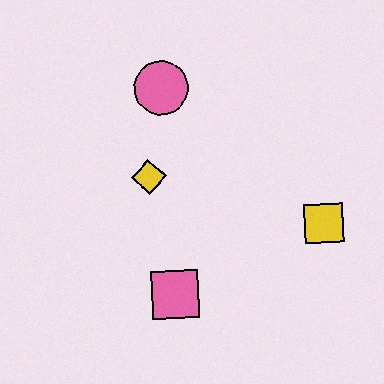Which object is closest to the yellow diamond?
The pink circle is closest to the yellow diamond.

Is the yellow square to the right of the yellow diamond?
Yes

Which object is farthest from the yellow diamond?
The yellow square is farthest from the yellow diamond.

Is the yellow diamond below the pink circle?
Yes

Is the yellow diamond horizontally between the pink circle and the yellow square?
No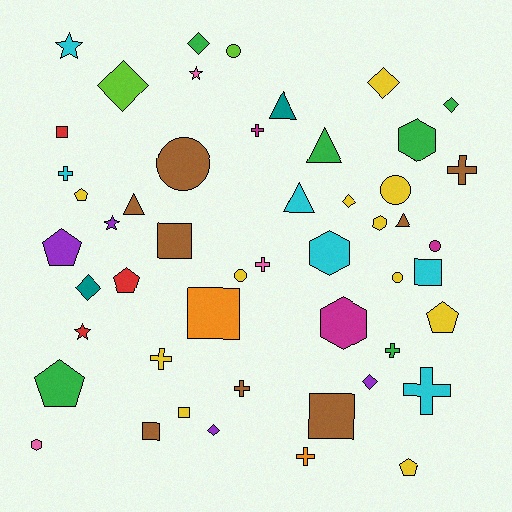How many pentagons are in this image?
There are 6 pentagons.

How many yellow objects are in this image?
There are 11 yellow objects.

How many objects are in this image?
There are 50 objects.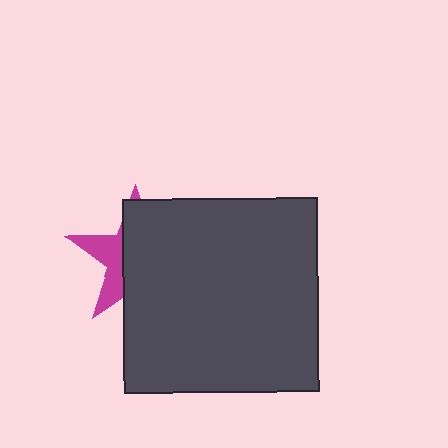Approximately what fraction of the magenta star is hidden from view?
Roughly 68% of the magenta star is hidden behind the dark gray square.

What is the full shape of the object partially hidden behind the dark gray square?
The partially hidden object is a magenta star.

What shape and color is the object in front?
The object in front is a dark gray square.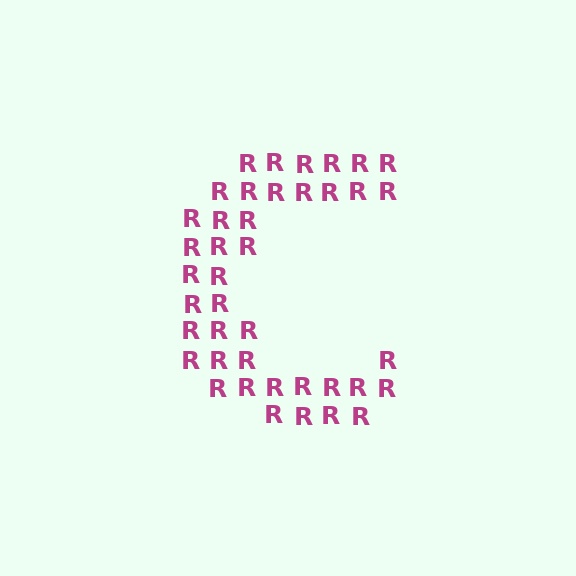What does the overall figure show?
The overall figure shows the letter C.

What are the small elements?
The small elements are letter R's.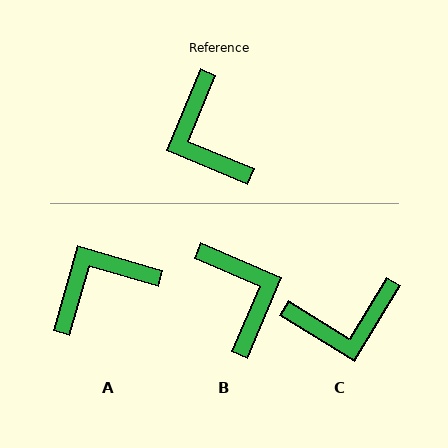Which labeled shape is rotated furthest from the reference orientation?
B, about 179 degrees away.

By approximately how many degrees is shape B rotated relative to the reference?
Approximately 179 degrees counter-clockwise.